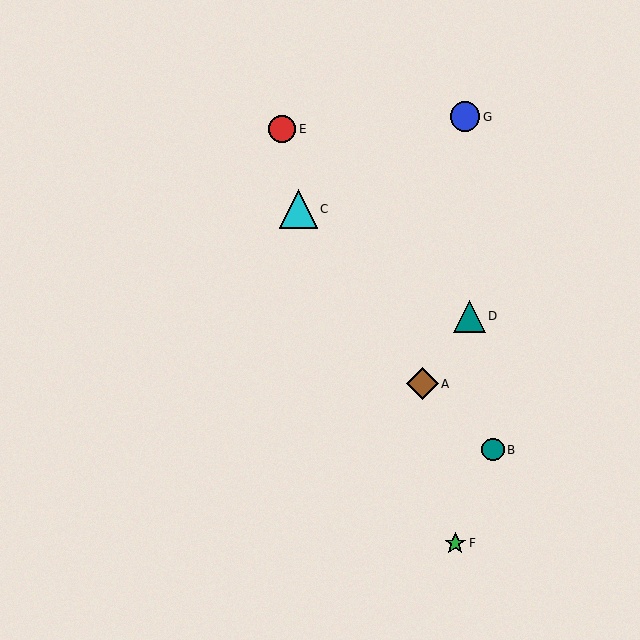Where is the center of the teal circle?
The center of the teal circle is at (493, 450).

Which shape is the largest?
The cyan triangle (labeled C) is the largest.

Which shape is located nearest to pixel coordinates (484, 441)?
The teal circle (labeled B) at (493, 450) is nearest to that location.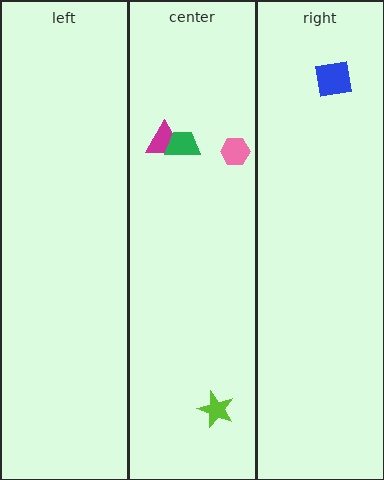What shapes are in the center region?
The lime star, the magenta triangle, the green trapezoid, the pink hexagon.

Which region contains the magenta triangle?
The center region.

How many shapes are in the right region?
1.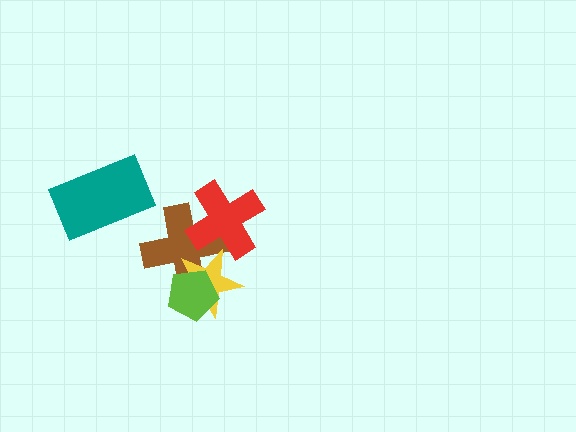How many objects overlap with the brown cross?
3 objects overlap with the brown cross.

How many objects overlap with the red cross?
2 objects overlap with the red cross.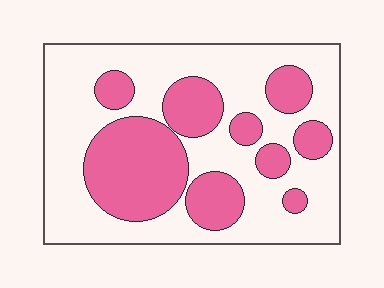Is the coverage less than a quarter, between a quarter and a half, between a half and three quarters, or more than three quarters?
Between a quarter and a half.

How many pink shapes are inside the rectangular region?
9.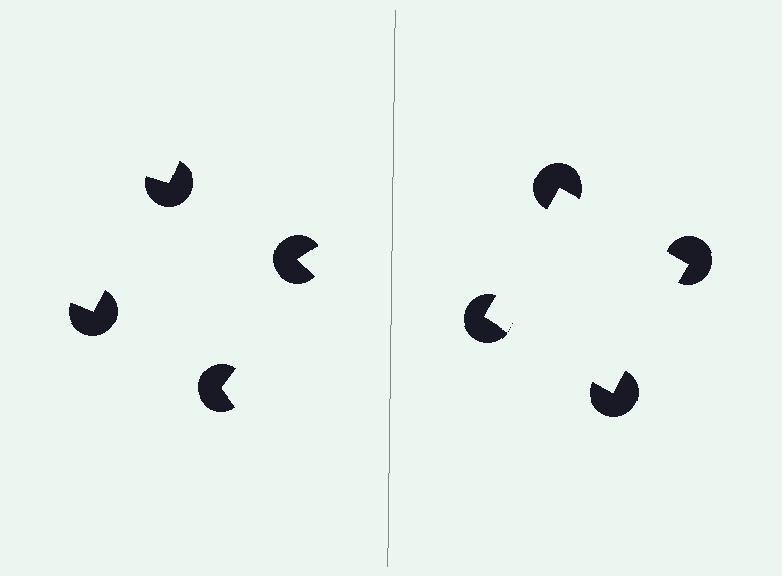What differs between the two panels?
The pac-man discs are positioned identically on both sides; only the wedge orientations differ. On the right they align to a square; on the left they are misaligned.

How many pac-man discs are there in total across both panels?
8 — 4 on each side.